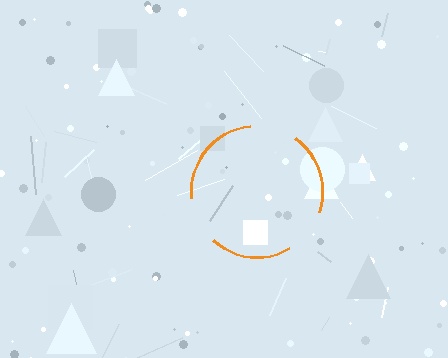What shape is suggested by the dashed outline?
The dashed outline suggests a circle.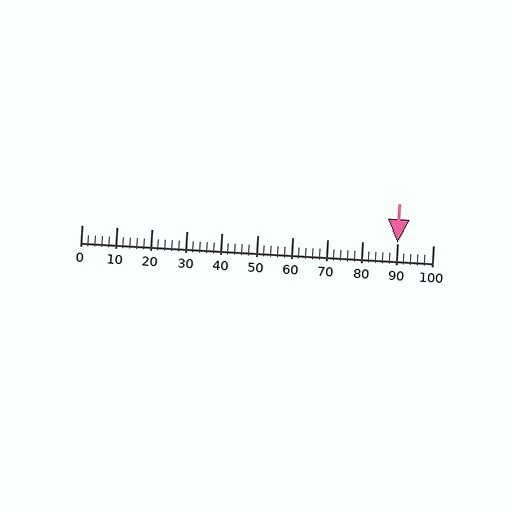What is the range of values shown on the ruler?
The ruler shows values from 0 to 100.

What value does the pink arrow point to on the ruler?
The pink arrow points to approximately 90.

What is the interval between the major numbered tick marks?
The major tick marks are spaced 10 units apart.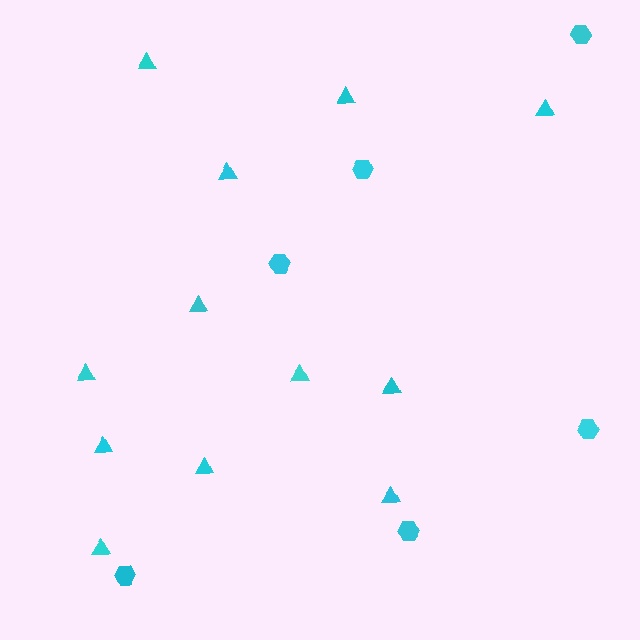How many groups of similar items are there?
There are 2 groups: one group of triangles (12) and one group of hexagons (6).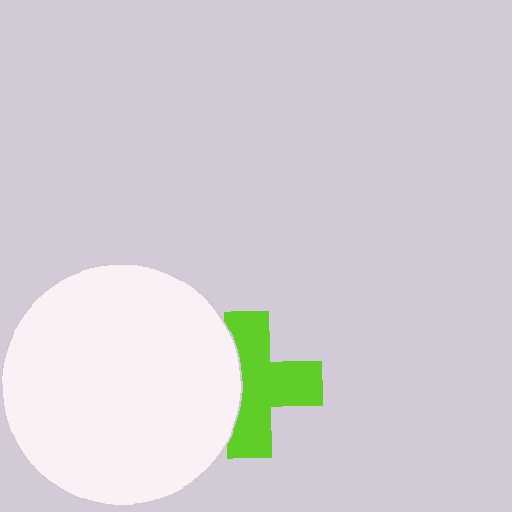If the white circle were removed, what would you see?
You would see the complete lime cross.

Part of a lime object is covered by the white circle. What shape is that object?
It is a cross.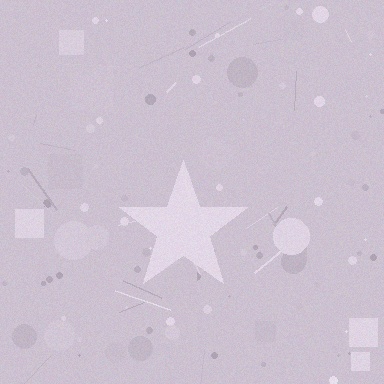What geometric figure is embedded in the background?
A star is embedded in the background.